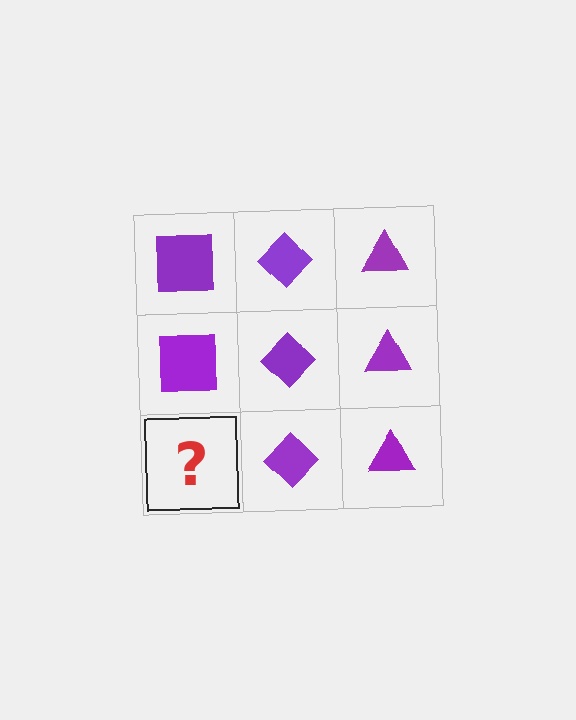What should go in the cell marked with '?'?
The missing cell should contain a purple square.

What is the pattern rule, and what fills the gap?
The rule is that each column has a consistent shape. The gap should be filled with a purple square.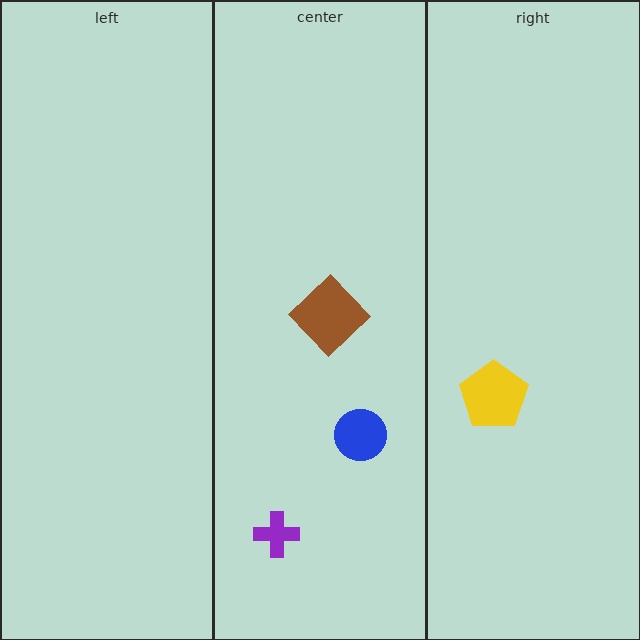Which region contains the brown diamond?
The center region.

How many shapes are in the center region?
3.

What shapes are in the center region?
The blue circle, the brown diamond, the purple cross.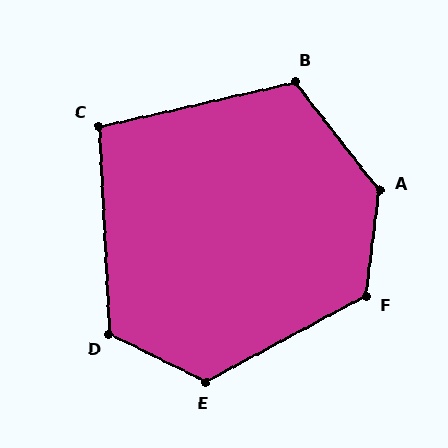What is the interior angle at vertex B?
Approximately 115 degrees (obtuse).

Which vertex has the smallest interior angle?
C, at approximately 100 degrees.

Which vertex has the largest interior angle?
A, at approximately 135 degrees.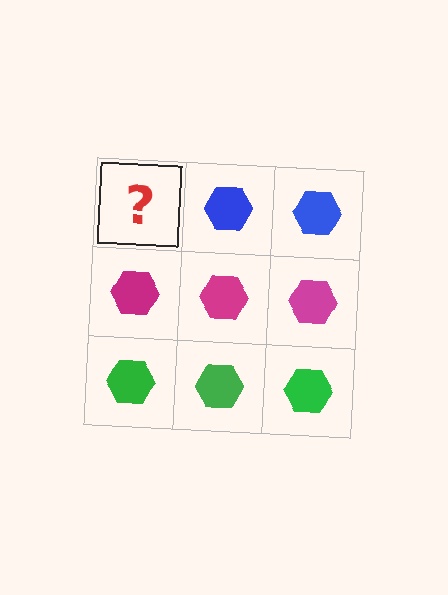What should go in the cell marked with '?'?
The missing cell should contain a blue hexagon.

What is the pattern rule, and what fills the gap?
The rule is that each row has a consistent color. The gap should be filled with a blue hexagon.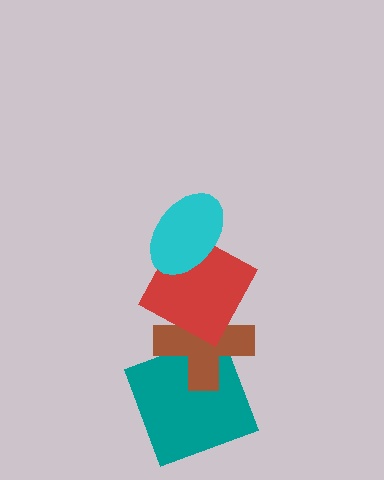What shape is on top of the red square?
The cyan ellipse is on top of the red square.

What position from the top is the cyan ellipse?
The cyan ellipse is 1st from the top.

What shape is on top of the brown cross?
The red square is on top of the brown cross.